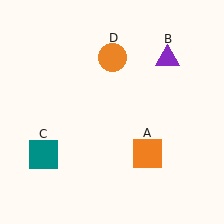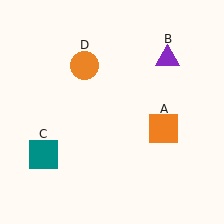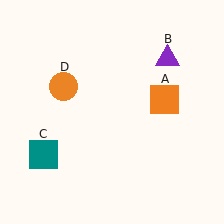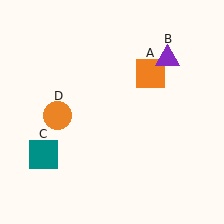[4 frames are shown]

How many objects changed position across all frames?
2 objects changed position: orange square (object A), orange circle (object D).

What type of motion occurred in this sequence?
The orange square (object A), orange circle (object D) rotated counterclockwise around the center of the scene.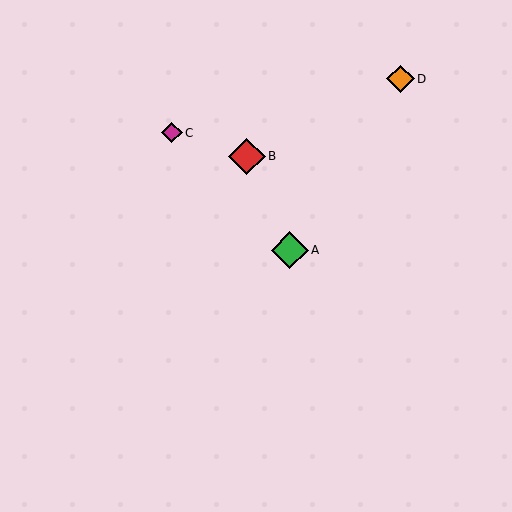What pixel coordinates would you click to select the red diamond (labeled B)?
Click at (247, 157) to select the red diamond B.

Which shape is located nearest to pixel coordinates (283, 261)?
The green diamond (labeled A) at (290, 250) is nearest to that location.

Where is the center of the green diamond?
The center of the green diamond is at (290, 250).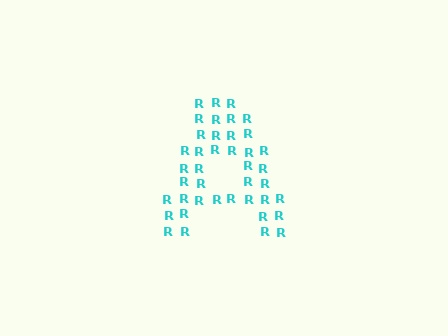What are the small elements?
The small elements are letter R's.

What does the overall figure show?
The overall figure shows the letter A.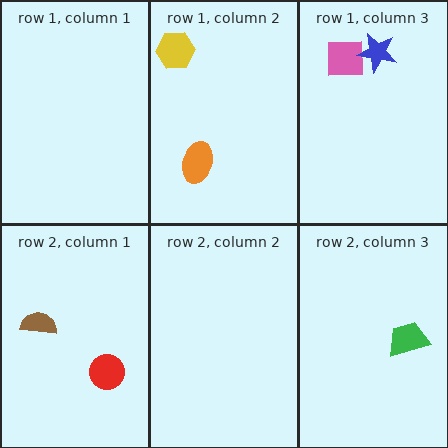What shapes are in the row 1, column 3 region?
The pink square, the blue star.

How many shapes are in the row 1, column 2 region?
2.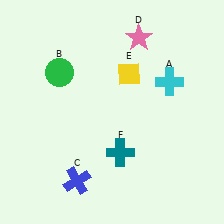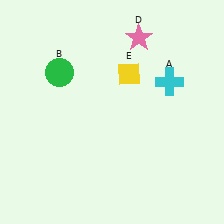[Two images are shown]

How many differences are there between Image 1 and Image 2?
There are 2 differences between the two images.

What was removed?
The teal cross (F), the blue cross (C) were removed in Image 2.